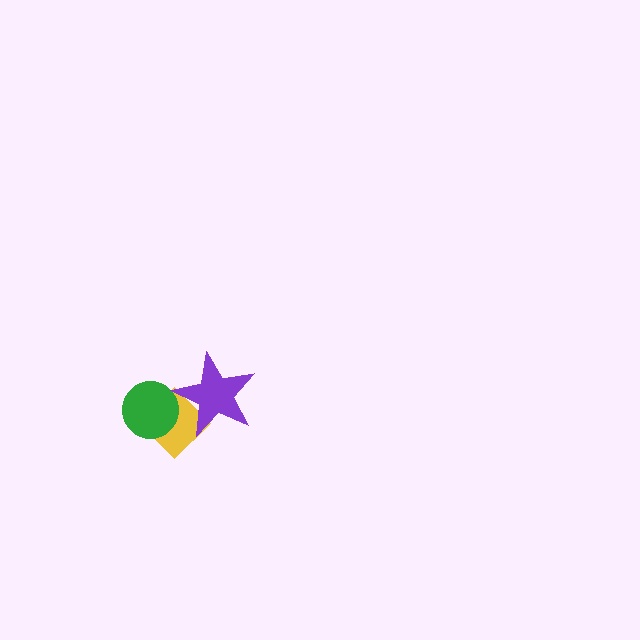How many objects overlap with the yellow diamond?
2 objects overlap with the yellow diamond.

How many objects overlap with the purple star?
1 object overlaps with the purple star.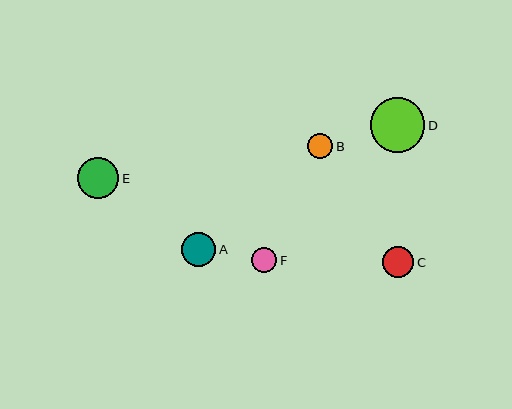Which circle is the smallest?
Circle F is the smallest with a size of approximately 25 pixels.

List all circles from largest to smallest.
From largest to smallest: D, E, A, C, B, F.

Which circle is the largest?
Circle D is the largest with a size of approximately 54 pixels.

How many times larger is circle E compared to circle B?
Circle E is approximately 1.6 times the size of circle B.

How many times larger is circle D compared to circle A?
Circle D is approximately 1.6 times the size of circle A.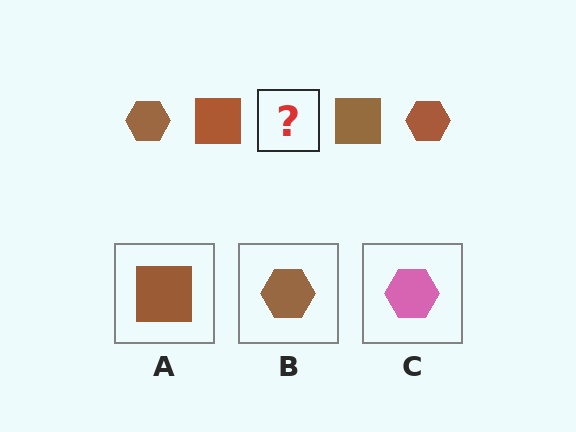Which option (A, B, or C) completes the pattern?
B.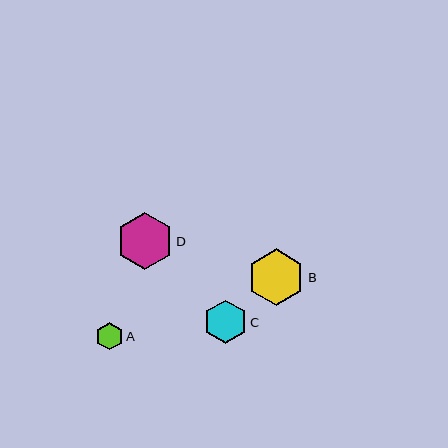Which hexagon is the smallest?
Hexagon A is the smallest with a size of approximately 27 pixels.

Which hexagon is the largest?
Hexagon B is the largest with a size of approximately 57 pixels.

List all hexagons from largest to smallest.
From largest to smallest: B, D, C, A.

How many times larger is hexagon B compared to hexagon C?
Hexagon B is approximately 1.3 times the size of hexagon C.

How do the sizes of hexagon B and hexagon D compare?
Hexagon B and hexagon D are approximately the same size.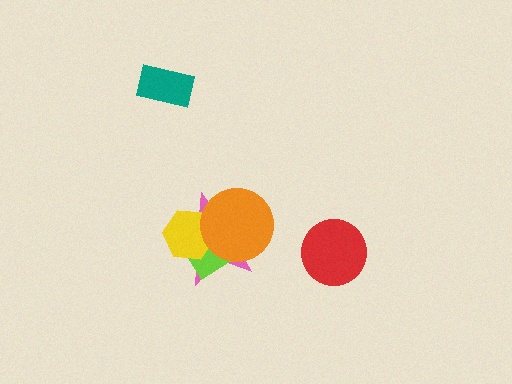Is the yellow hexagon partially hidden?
Yes, it is partially covered by another shape.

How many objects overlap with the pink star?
3 objects overlap with the pink star.